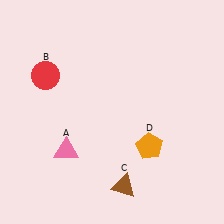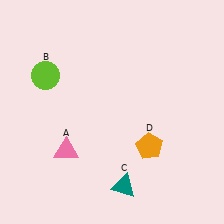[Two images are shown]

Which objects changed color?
B changed from red to lime. C changed from brown to teal.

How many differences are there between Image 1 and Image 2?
There are 2 differences between the two images.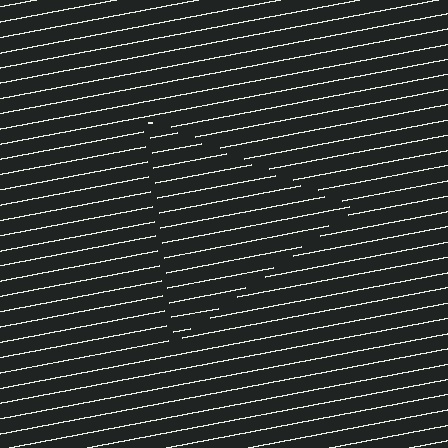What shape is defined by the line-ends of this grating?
An illusory triangle. The interior of the shape contains the same grating, shifted by half a period — the contour is defined by the phase discontinuity where line-ends from the inner and outer gratings abut.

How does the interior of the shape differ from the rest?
The interior of the shape contains the same grating, shifted by half a period — the contour is defined by the phase discontinuity where line-ends from the inner and outer gratings abut.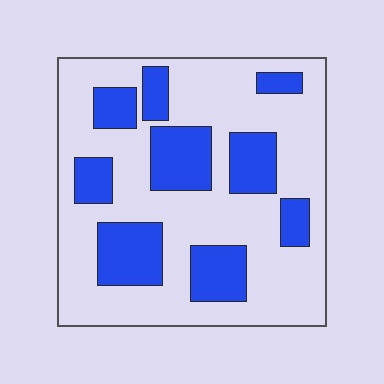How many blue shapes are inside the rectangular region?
9.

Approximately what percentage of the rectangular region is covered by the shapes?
Approximately 30%.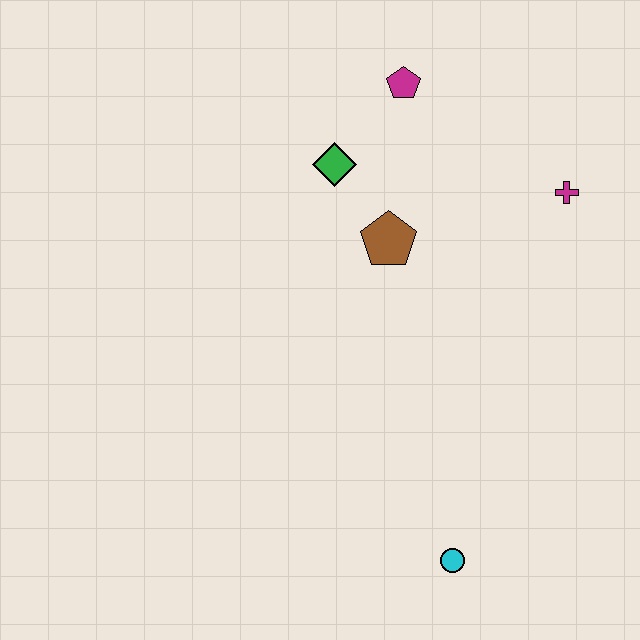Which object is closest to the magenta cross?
The brown pentagon is closest to the magenta cross.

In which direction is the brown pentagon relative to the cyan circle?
The brown pentagon is above the cyan circle.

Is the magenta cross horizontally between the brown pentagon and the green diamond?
No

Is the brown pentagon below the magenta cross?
Yes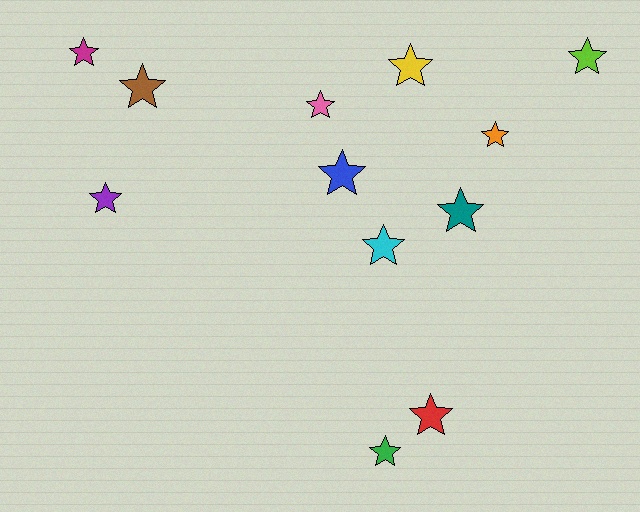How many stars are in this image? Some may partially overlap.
There are 12 stars.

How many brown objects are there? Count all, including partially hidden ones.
There is 1 brown object.